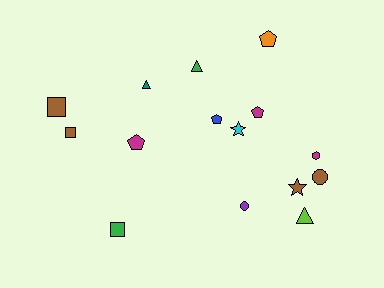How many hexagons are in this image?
There is 1 hexagon.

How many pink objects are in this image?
There are no pink objects.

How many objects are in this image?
There are 15 objects.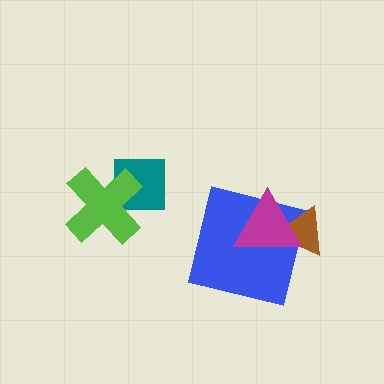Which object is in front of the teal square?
The lime cross is in front of the teal square.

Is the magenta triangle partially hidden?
No, no other shape covers it.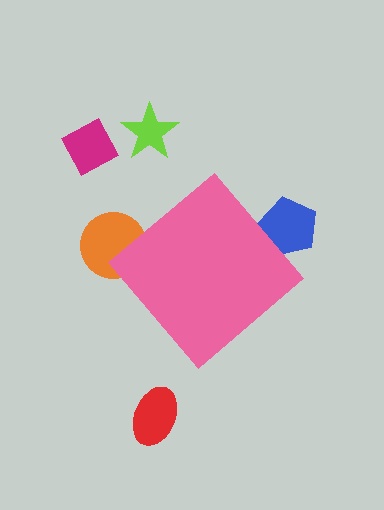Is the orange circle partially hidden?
Yes, the orange circle is partially hidden behind the pink diamond.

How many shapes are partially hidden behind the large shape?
2 shapes are partially hidden.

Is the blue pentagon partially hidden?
Yes, the blue pentagon is partially hidden behind the pink diamond.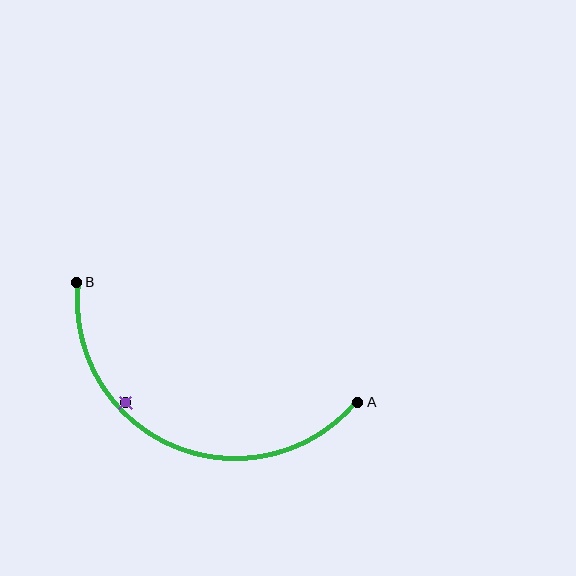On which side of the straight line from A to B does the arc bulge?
The arc bulges below the straight line connecting A and B.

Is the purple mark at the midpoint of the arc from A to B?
No — the purple mark does not lie on the arc at all. It sits slightly inside the curve.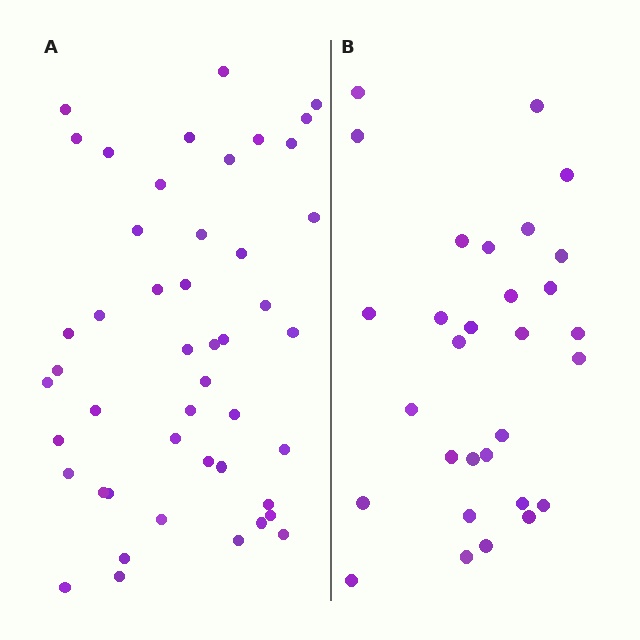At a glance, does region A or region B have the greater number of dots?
Region A (the left region) has more dots.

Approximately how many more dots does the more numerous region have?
Region A has approximately 15 more dots than region B.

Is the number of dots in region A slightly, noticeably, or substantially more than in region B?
Region A has substantially more. The ratio is roughly 1.6 to 1.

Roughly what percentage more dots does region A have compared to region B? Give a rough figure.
About 55% more.